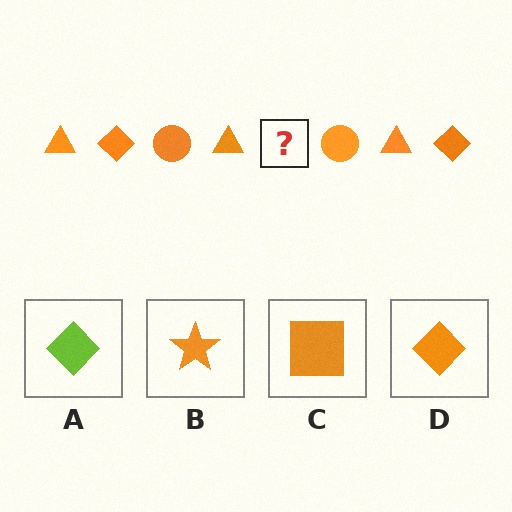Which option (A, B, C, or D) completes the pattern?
D.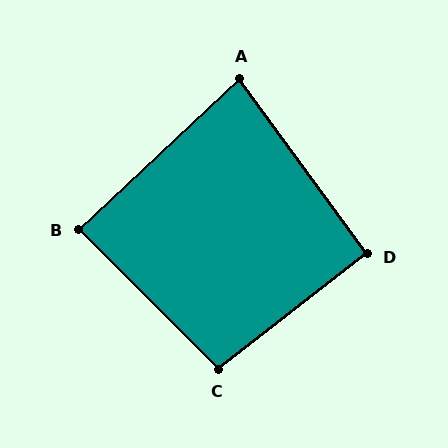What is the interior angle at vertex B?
Approximately 88 degrees (approximately right).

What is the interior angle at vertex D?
Approximately 92 degrees (approximately right).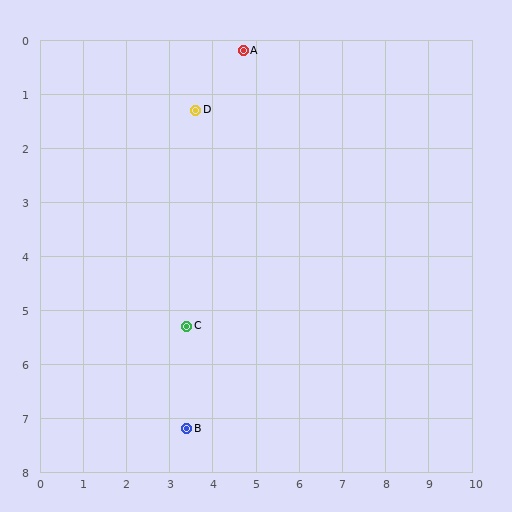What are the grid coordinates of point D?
Point D is at approximately (3.6, 1.3).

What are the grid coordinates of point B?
Point B is at approximately (3.4, 7.2).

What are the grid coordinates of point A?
Point A is at approximately (4.7, 0.2).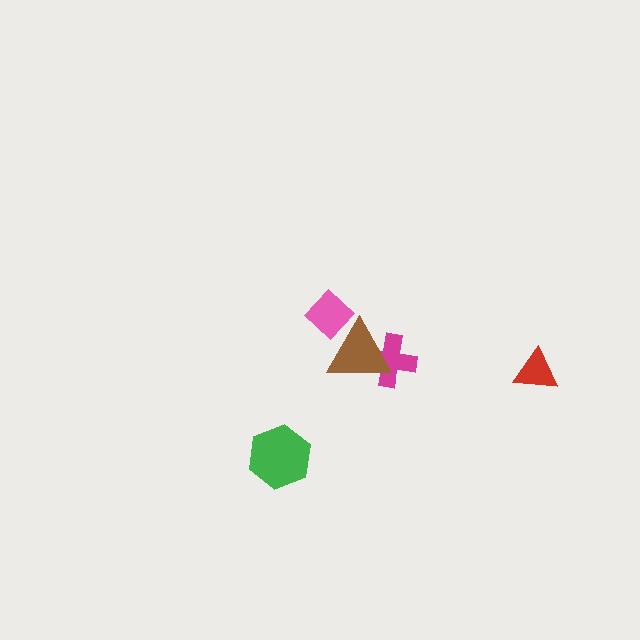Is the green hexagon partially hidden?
No, no other shape covers it.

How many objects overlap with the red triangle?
0 objects overlap with the red triangle.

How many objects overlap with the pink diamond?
1 object overlaps with the pink diamond.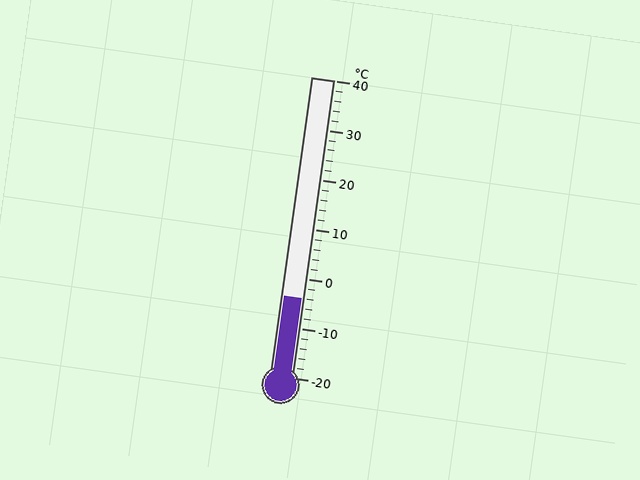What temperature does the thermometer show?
The thermometer shows approximately -4°C.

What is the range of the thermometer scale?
The thermometer scale ranges from -20°C to 40°C.